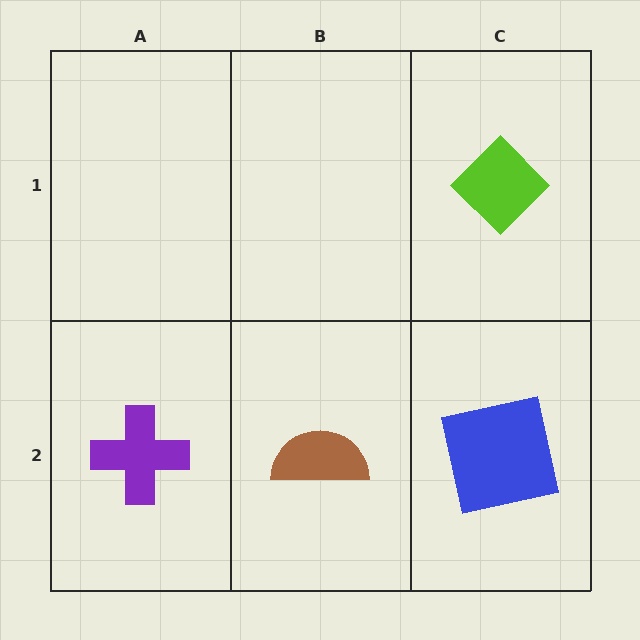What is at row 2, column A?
A purple cross.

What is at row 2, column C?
A blue square.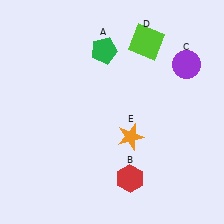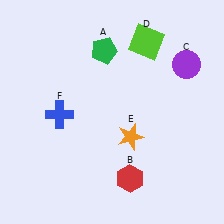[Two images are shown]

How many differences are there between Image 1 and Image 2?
There is 1 difference between the two images.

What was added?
A blue cross (F) was added in Image 2.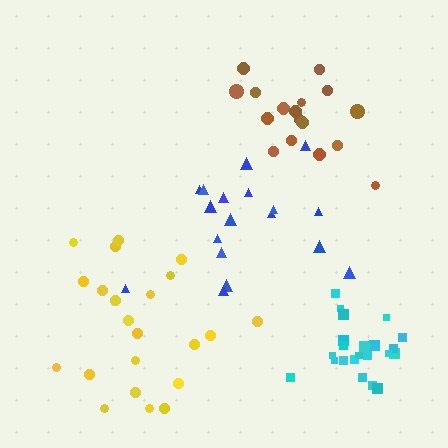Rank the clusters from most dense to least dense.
cyan, brown, blue, yellow.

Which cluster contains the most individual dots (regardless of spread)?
Cyan (24).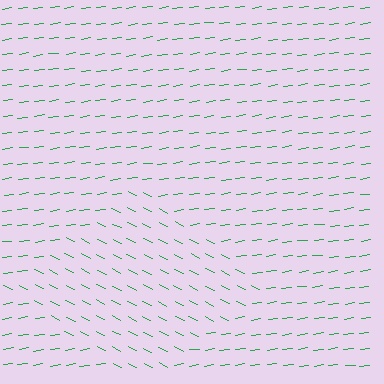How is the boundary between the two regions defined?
The boundary is defined purely by a change in line orientation (approximately 34 degrees difference). All lines are the same color and thickness.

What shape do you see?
I see a diamond.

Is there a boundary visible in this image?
Yes, there is a texture boundary formed by a change in line orientation.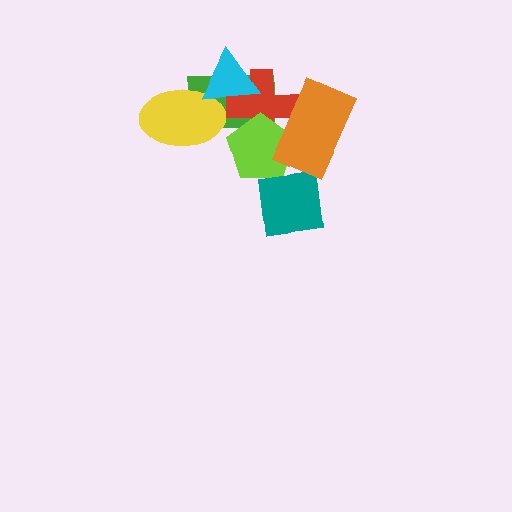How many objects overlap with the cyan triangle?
3 objects overlap with the cyan triangle.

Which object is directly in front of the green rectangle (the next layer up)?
The yellow ellipse is directly in front of the green rectangle.